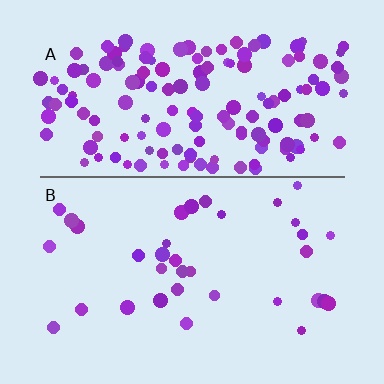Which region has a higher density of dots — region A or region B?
A (the top).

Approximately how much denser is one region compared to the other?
Approximately 4.3× — region A over region B.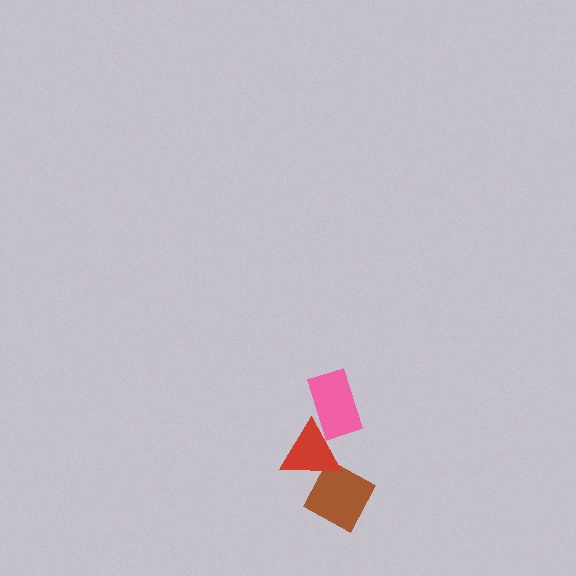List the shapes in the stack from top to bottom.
From top to bottom: the pink rectangle, the red triangle, the brown diamond.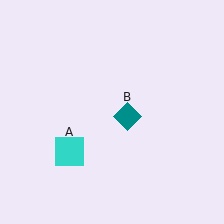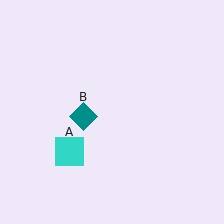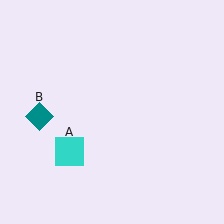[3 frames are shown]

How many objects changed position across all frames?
1 object changed position: teal diamond (object B).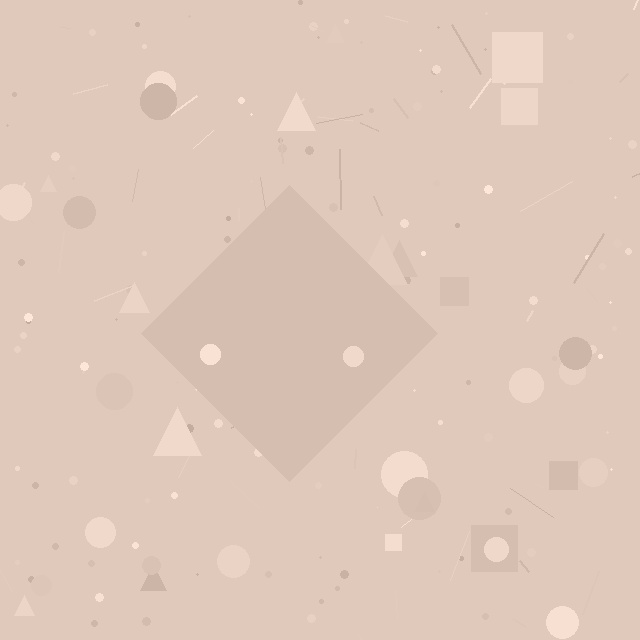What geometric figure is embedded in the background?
A diamond is embedded in the background.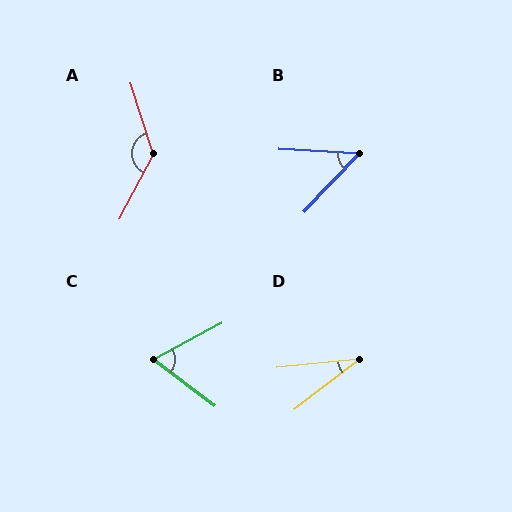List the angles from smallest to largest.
D (32°), B (50°), C (66°), A (135°).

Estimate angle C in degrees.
Approximately 66 degrees.